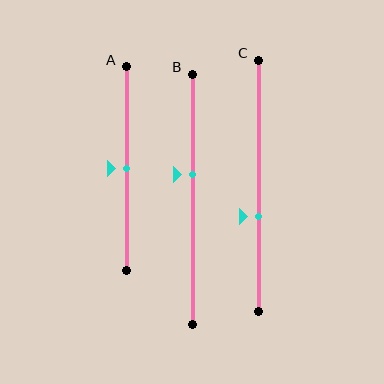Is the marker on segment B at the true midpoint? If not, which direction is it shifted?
No, the marker on segment B is shifted upward by about 10% of the segment length.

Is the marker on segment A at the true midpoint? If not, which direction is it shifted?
Yes, the marker on segment A is at the true midpoint.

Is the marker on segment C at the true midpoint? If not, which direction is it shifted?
No, the marker on segment C is shifted downward by about 12% of the segment length.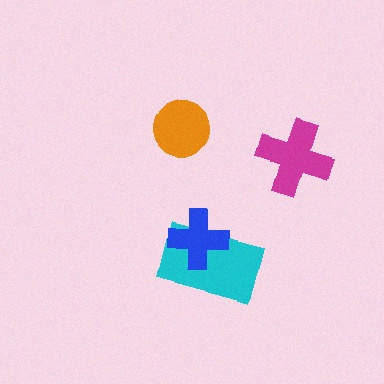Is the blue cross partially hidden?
No, no other shape covers it.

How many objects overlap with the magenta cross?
0 objects overlap with the magenta cross.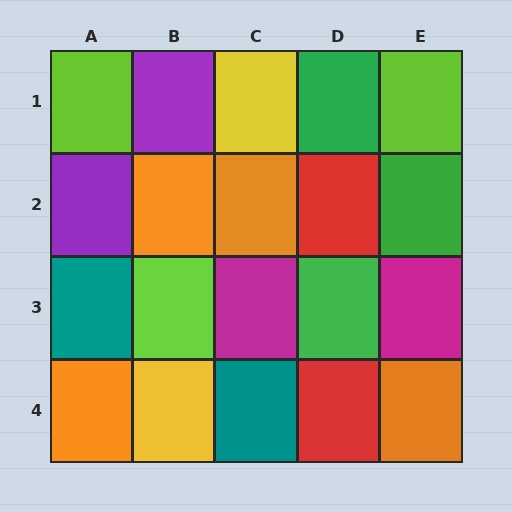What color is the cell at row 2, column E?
Green.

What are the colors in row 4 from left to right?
Orange, yellow, teal, red, orange.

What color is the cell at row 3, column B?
Lime.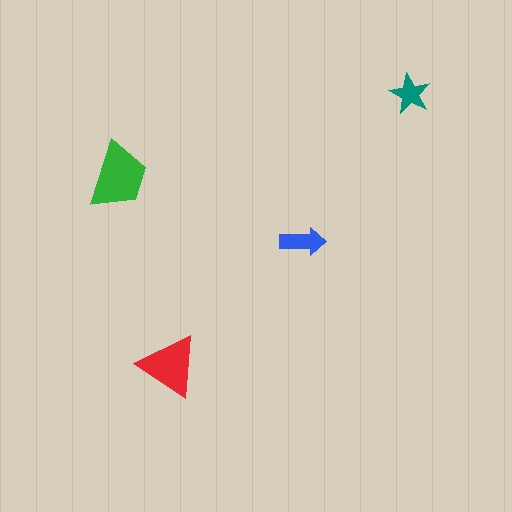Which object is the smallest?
The teal star.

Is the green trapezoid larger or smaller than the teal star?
Larger.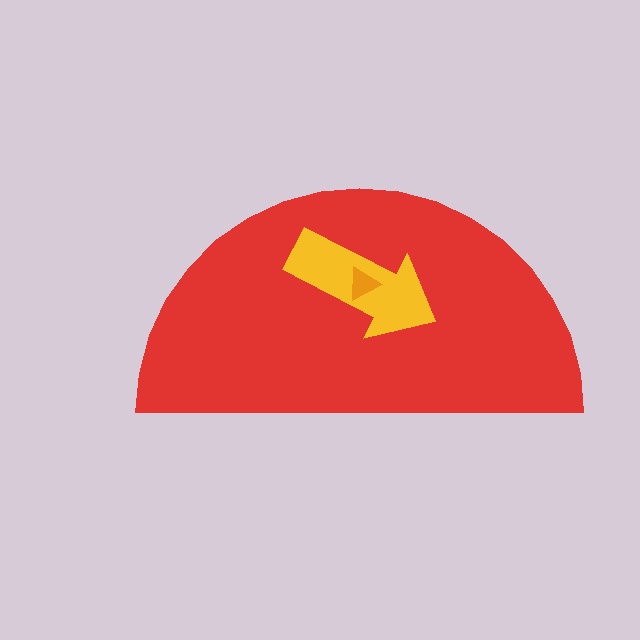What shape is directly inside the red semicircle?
The yellow arrow.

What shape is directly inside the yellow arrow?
The orange triangle.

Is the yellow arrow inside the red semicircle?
Yes.